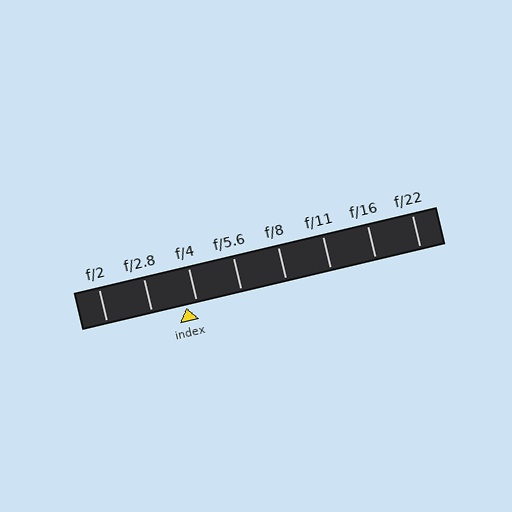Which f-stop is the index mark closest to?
The index mark is closest to f/4.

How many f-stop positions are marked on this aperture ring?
There are 8 f-stop positions marked.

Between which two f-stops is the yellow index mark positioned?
The index mark is between f/2.8 and f/4.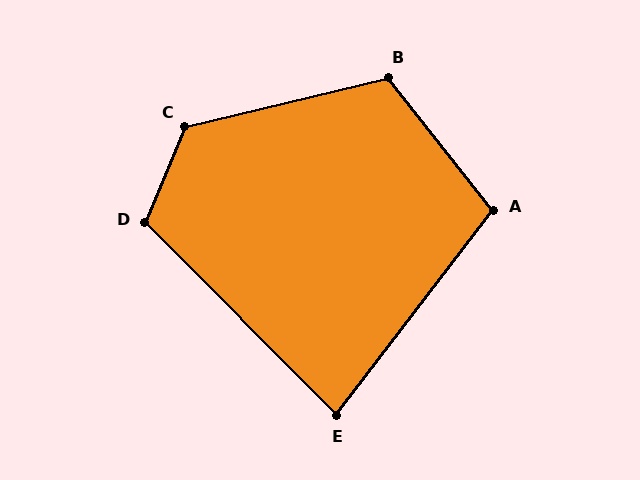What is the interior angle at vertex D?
Approximately 112 degrees (obtuse).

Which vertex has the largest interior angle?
C, at approximately 126 degrees.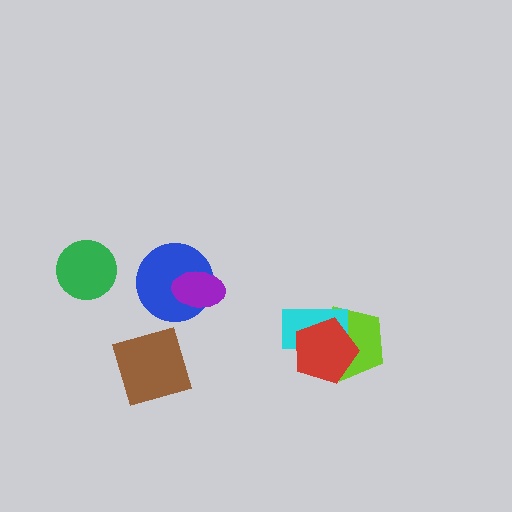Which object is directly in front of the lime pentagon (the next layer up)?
The cyan rectangle is directly in front of the lime pentagon.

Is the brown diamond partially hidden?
No, no other shape covers it.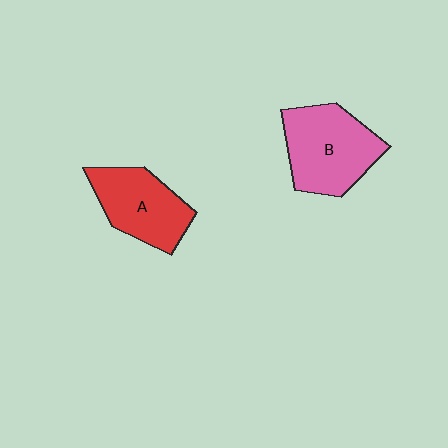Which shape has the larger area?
Shape B (pink).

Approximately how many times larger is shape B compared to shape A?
Approximately 1.2 times.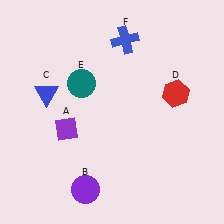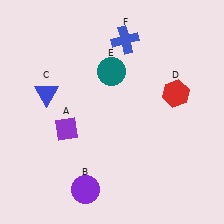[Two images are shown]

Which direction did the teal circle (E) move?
The teal circle (E) moved right.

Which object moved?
The teal circle (E) moved right.